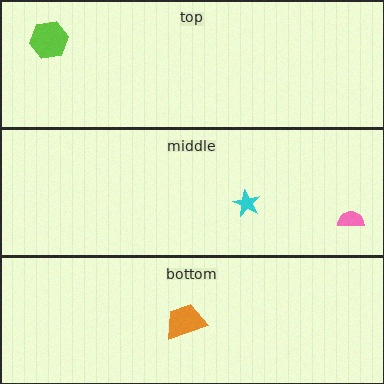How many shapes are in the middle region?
2.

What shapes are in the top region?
The lime hexagon.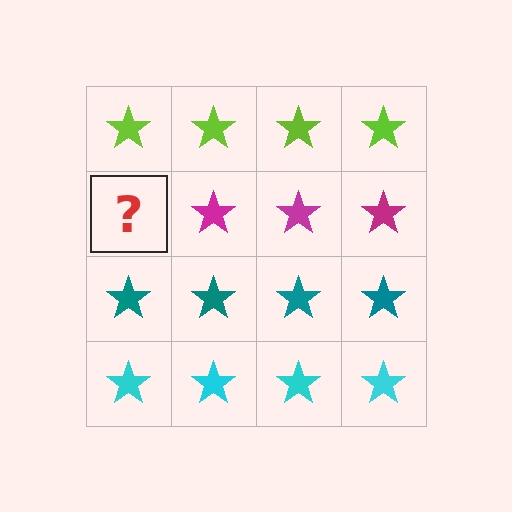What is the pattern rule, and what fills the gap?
The rule is that each row has a consistent color. The gap should be filled with a magenta star.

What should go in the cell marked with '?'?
The missing cell should contain a magenta star.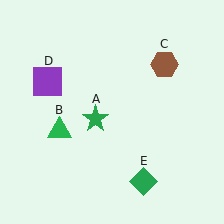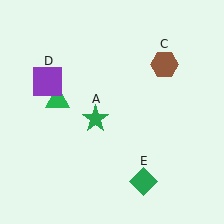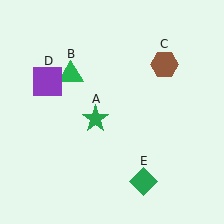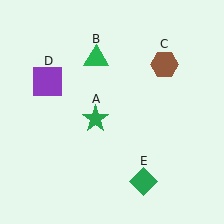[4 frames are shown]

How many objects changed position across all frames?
1 object changed position: green triangle (object B).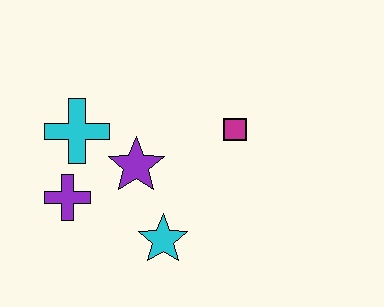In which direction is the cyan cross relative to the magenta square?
The cyan cross is to the left of the magenta square.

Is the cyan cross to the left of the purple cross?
No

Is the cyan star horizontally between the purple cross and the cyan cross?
No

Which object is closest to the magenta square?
The purple star is closest to the magenta square.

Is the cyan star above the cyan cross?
No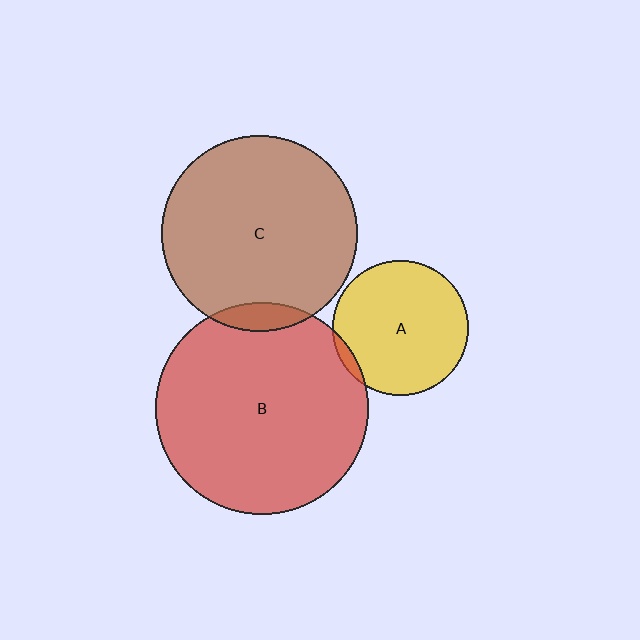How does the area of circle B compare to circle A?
Approximately 2.5 times.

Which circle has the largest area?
Circle B (red).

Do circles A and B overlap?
Yes.